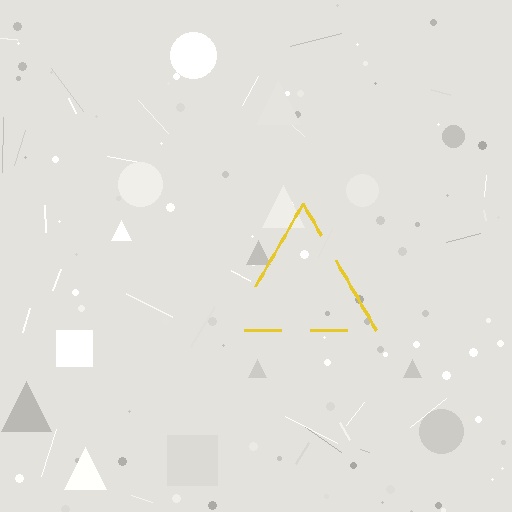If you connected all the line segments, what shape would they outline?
They would outline a triangle.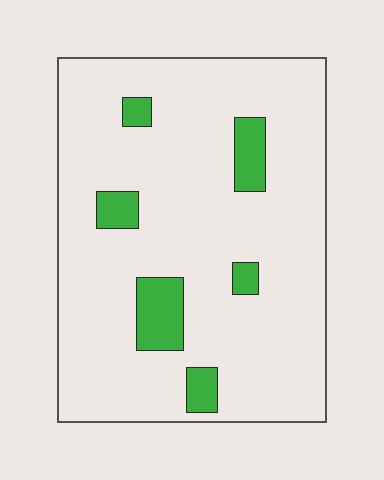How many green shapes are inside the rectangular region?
6.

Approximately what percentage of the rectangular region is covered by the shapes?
Approximately 10%.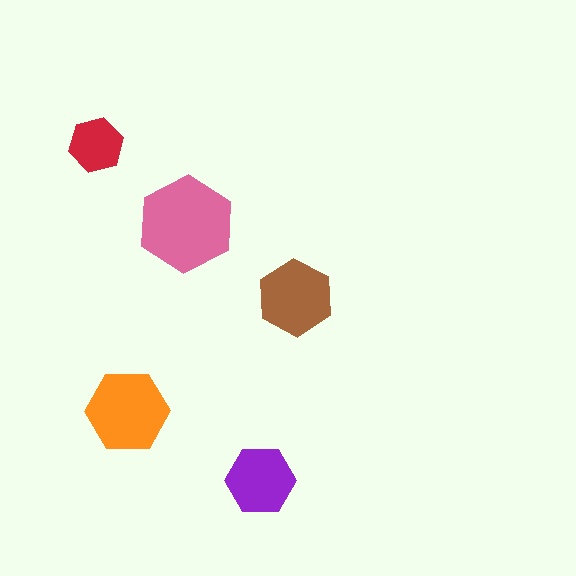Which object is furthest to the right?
The brown hexagon is rightmost.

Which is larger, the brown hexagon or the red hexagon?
The brown one.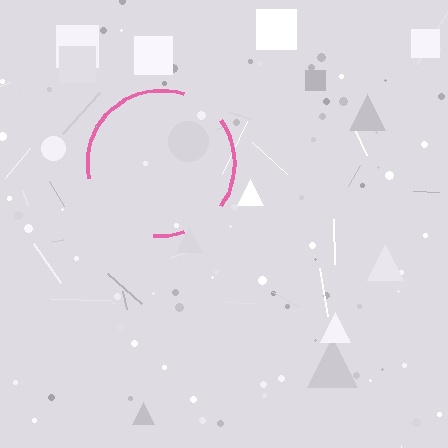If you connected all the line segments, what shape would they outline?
They would outline a circle.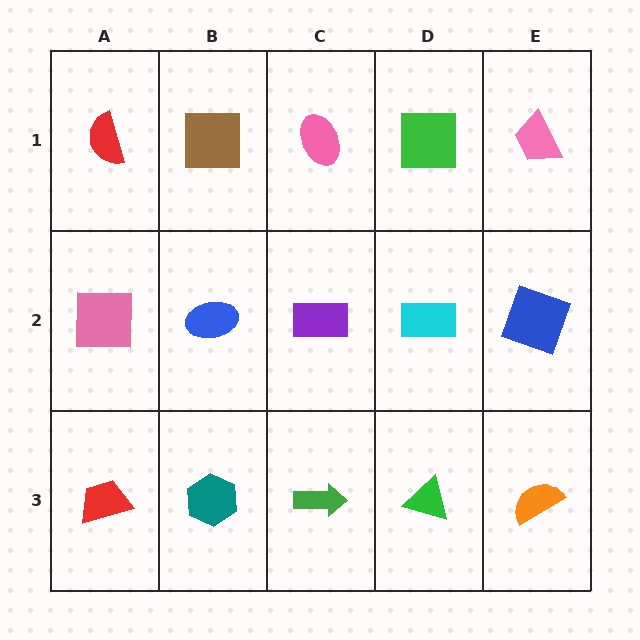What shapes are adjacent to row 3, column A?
A pink square (row 2, column A), a teal hexagon (row 3, column B).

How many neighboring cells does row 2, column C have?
4.